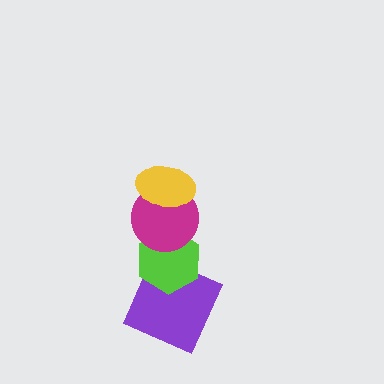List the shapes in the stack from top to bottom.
From top to bottom: the yellow ellipse, the magenta circle, the lime hexagon, the purple square.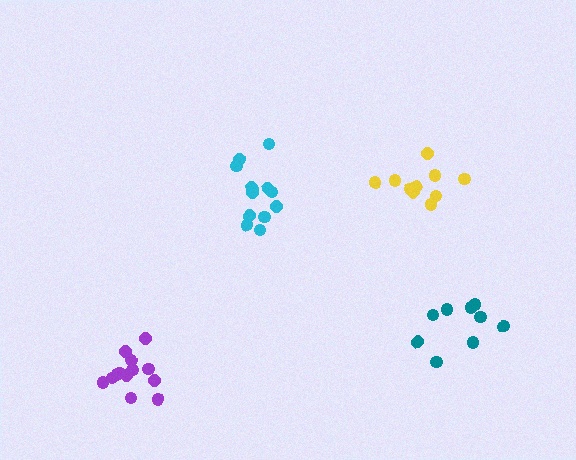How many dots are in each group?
Group 1: 12 dots, Group 2: 13 dots, Group 3: 9 dots, Group 4: 11 dots (45 total).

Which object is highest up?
The yellow cluster is topmost.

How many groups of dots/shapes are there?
There are 4 groups.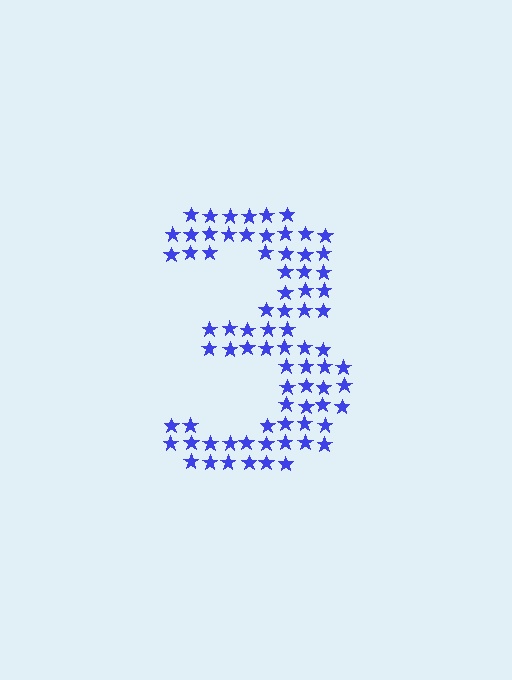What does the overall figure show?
The overall figure shows the digit 3.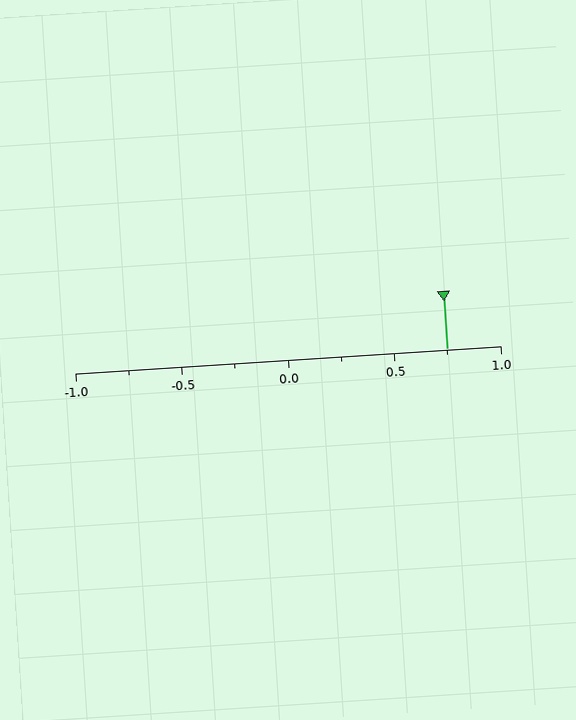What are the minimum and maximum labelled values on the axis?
The axis runs from -1.0 to 1.0.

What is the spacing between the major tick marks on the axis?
The major ticks are spaced 0.5 apart.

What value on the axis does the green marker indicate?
The marker indicates approximately 0.75.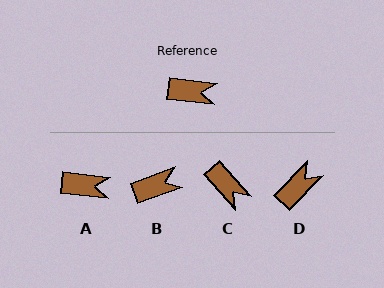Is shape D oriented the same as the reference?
No, it is off by about 53 degrees.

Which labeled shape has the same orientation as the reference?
A.